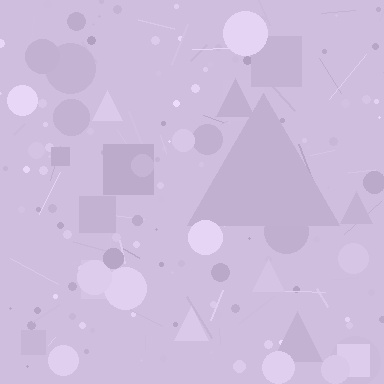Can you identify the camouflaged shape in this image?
The camouflaged shape is a triangle.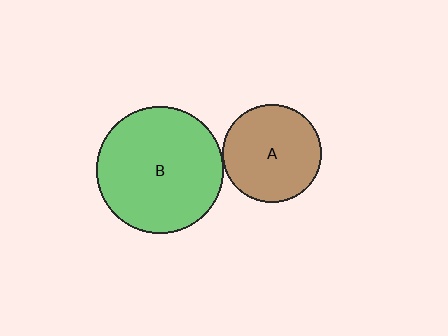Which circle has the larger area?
Circle B (green).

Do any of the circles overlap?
No, none of the circles overlap.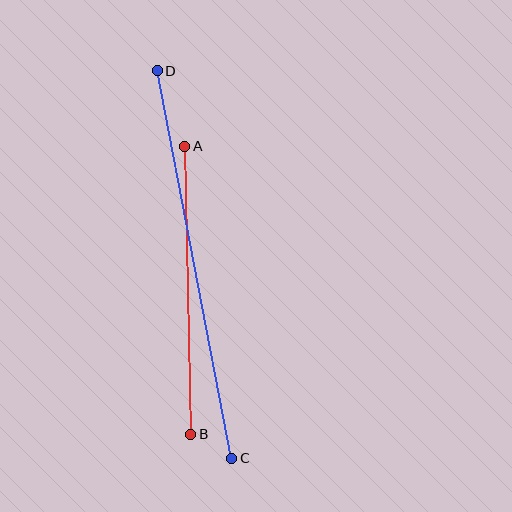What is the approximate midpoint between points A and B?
The midpoint is at approximately (188, 290) pixels.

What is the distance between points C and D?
The distance is approximately 395 pixels.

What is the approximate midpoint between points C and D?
The midpoint is at approximately (194, 265) pixels.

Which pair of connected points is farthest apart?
Points C and D are farthest apart.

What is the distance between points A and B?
The distance is approximately 288 pixels.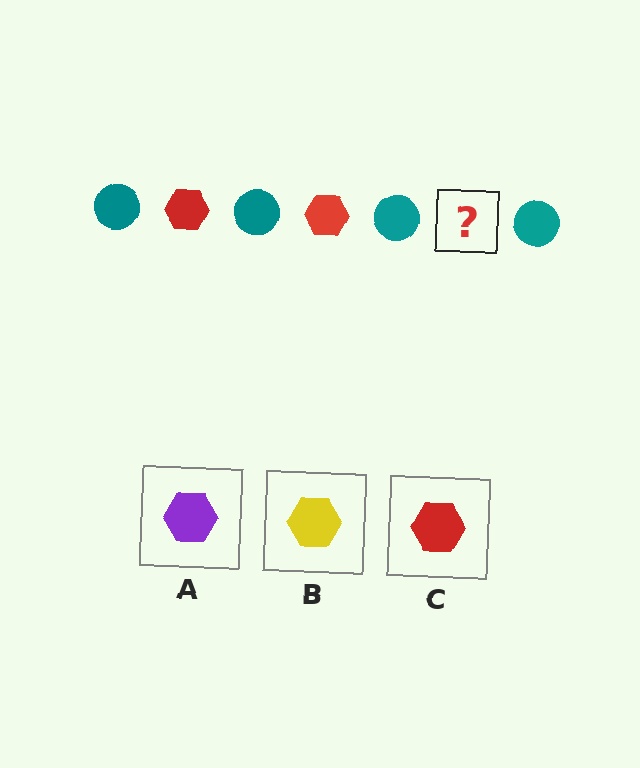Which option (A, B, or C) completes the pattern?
C.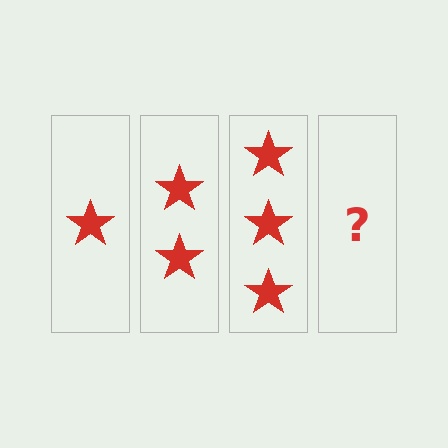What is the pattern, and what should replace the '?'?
The pattern is that each step adds one more star. The '?' should be 4 stars.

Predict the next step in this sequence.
The next step is 4 stars.